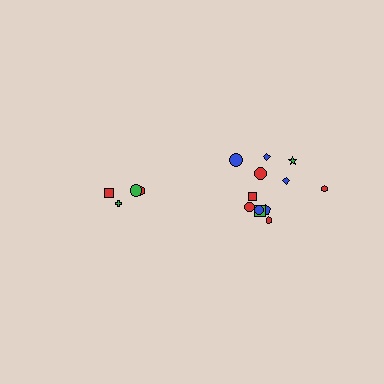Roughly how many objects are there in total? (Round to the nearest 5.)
Roughly 15 objects in total.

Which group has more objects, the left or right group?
The right group.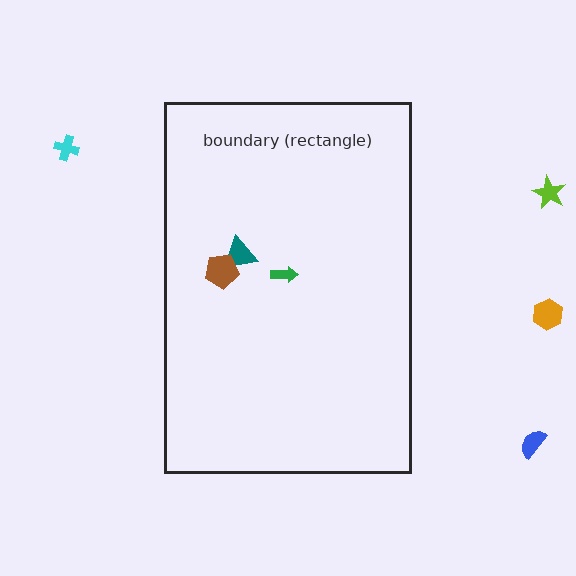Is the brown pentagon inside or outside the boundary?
Inside.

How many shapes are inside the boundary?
3 inside, 4 outside.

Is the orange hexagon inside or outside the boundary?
Outside.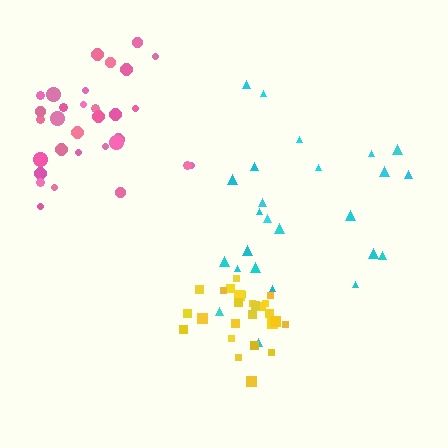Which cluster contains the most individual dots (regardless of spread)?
Pink (31).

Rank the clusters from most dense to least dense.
yellow, pink, cyan.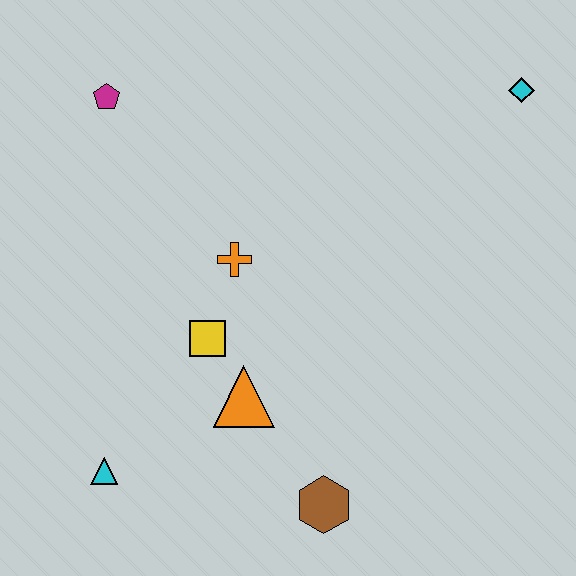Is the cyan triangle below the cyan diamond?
Yes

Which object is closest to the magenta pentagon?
The orange cross is closest to the magenta pentagon.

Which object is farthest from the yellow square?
The cyan diamond is farthest from the yellow square.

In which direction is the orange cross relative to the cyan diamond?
The orange cross is to the left of the cyan diamond.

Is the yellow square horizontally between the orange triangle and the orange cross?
No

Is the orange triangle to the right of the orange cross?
Yes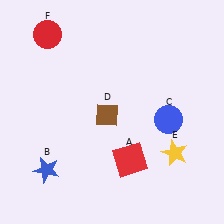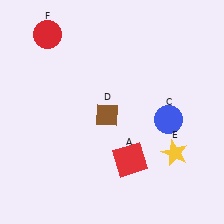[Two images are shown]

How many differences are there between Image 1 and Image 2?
There is 1 difference between the two images.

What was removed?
The blue star (B) was removed in Image 2.